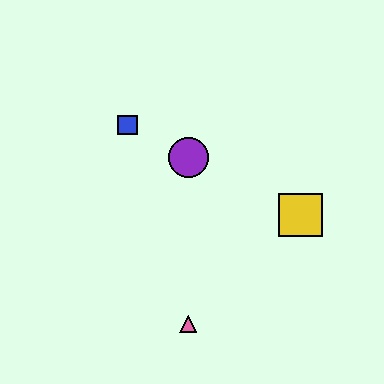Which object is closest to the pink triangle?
The yellow square is closest to the pink triangle.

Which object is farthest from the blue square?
The pink triangle is farthest from the blue square.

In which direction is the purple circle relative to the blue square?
The purple circle is to the right of the blue square.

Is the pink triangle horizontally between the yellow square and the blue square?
Yes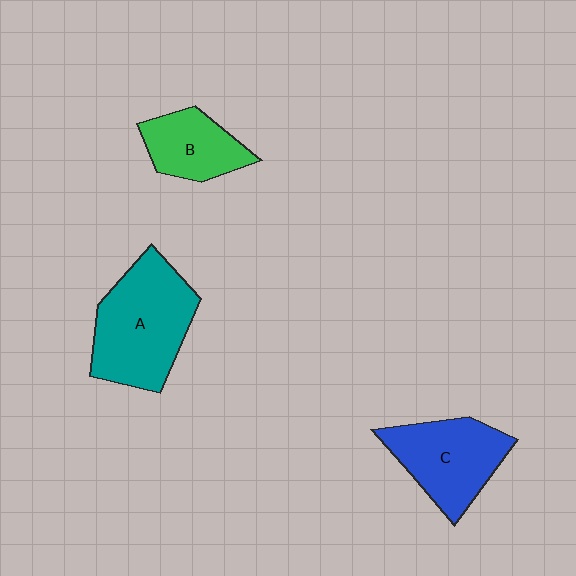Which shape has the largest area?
Shape A (teal).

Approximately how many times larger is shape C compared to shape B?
Approximately 1.4 times.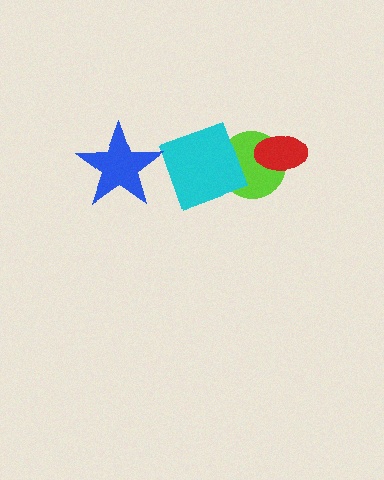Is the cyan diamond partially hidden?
Yes, it is partially covered by another shape.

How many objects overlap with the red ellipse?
1 object overlaps with the red ellipse.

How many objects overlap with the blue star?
1 object overlaps with the blue star.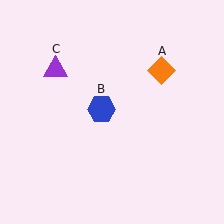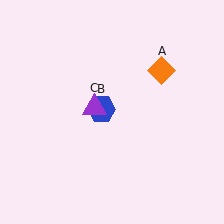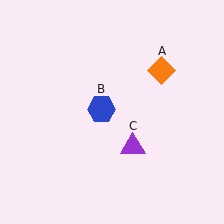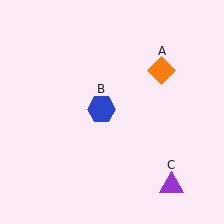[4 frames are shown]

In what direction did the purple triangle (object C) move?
The purple triangle (object C) moved down and to the right.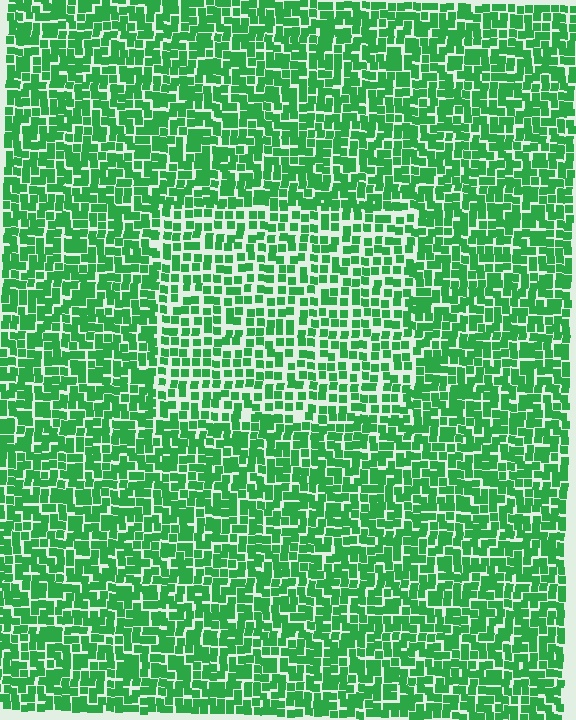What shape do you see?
I see a rectangle.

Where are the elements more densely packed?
The elements are more densely packed outside the rectangle boundary.